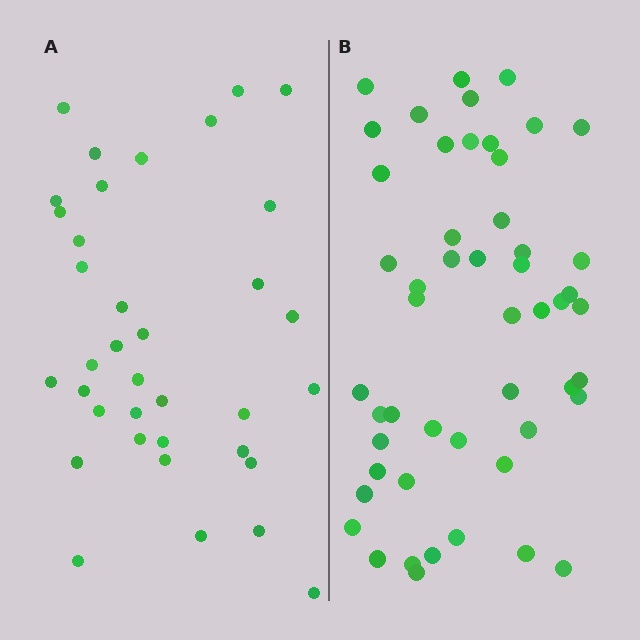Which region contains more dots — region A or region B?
Region B (the right region) has more dots.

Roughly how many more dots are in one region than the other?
Region B has approximately 15 more dots than region A.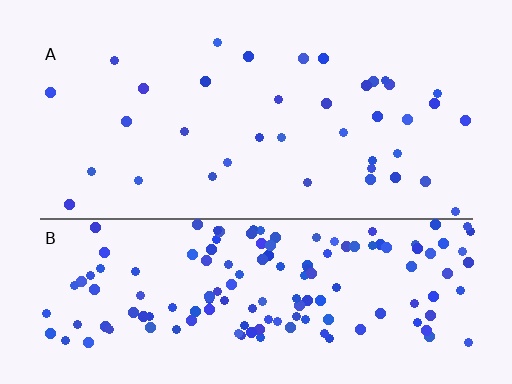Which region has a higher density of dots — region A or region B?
B (the bottom).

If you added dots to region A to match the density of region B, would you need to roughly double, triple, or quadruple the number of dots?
Approximately quadruple.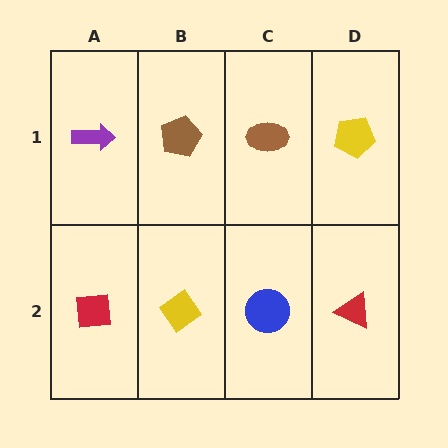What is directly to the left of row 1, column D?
A brown ellipse.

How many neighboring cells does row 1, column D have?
2.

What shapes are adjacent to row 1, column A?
A red square (row 2, column A), a brown pentagon (row 1, column B).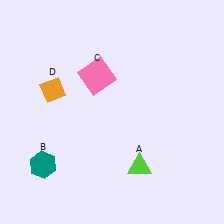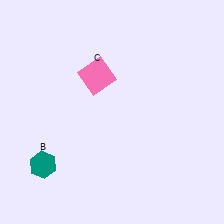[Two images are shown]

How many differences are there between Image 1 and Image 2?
There are 2 differences between the two images.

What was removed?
The lime triangle (A), the orange diamond (D) were removed in Image 2.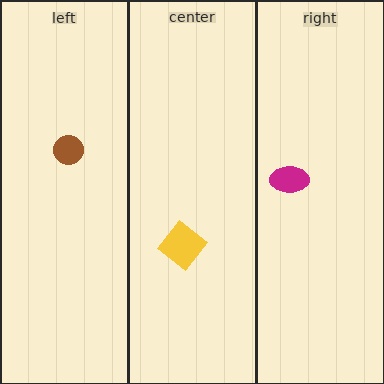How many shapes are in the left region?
1.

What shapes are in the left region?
The brown circle.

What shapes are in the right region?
The magenta ellipse.